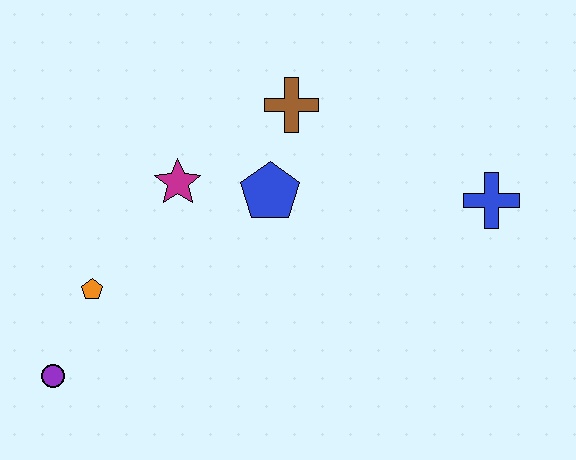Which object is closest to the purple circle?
The orange pentagon is closest to the purple circle.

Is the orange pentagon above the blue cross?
No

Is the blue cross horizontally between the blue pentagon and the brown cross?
No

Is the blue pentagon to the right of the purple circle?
Yes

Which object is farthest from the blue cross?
The purple circle is farthest from the blue cross.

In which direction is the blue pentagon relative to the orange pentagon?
The blue pentagon is to the right of the orange pentagon.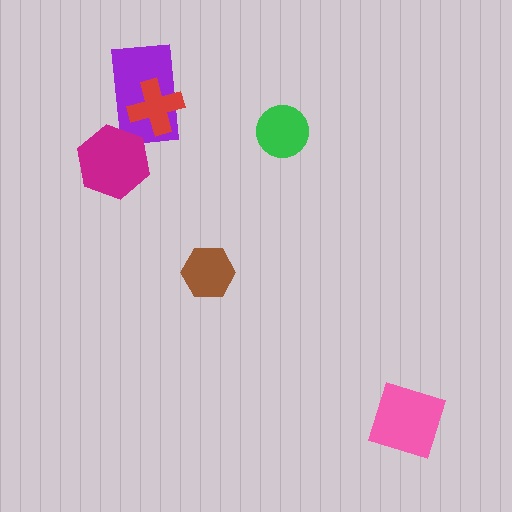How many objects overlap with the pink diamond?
0 objects overlap with the pink diamond.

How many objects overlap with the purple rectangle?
2 objects overlap with the purple rectangle.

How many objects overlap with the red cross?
1 object overlaps with the red cross.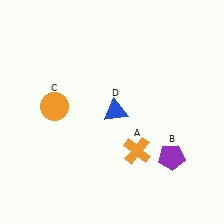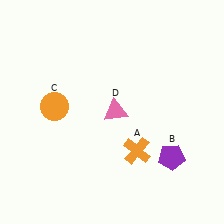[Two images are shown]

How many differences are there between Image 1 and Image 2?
There is 1 difference between the two images.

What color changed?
The triangle (D) changed from blue in Image 1 to pink in Image 2.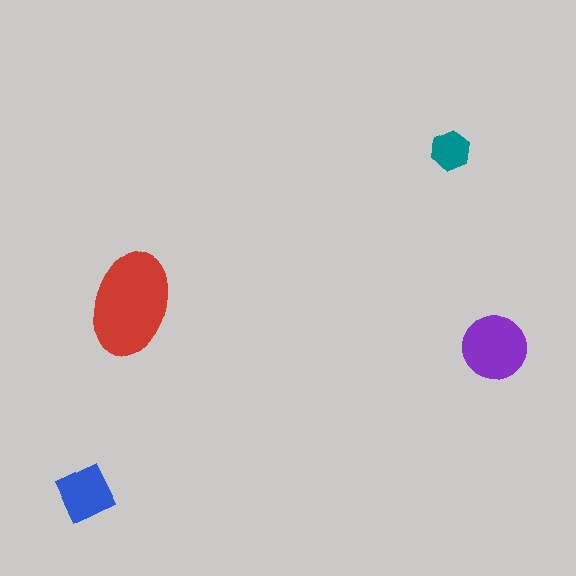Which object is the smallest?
The teal hexagon.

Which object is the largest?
The red ellipse.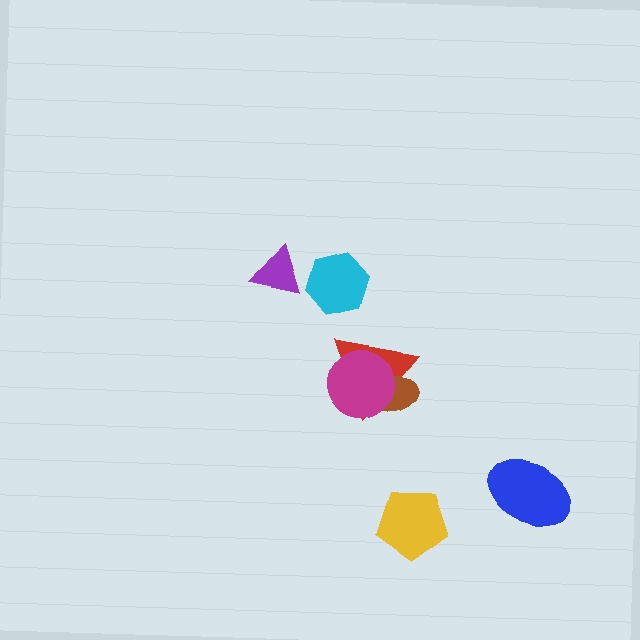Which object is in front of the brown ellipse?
The magenta circle is in front of the brown ellipse.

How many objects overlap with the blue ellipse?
0 objects overlap with the blue ellipse.